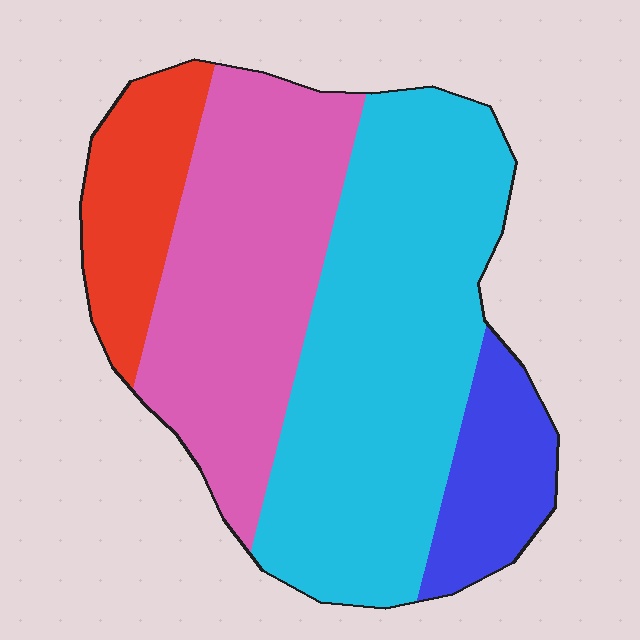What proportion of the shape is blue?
Blue covers about 10% of the shape.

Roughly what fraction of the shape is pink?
Pink takes up about one third (1/3) of the shape.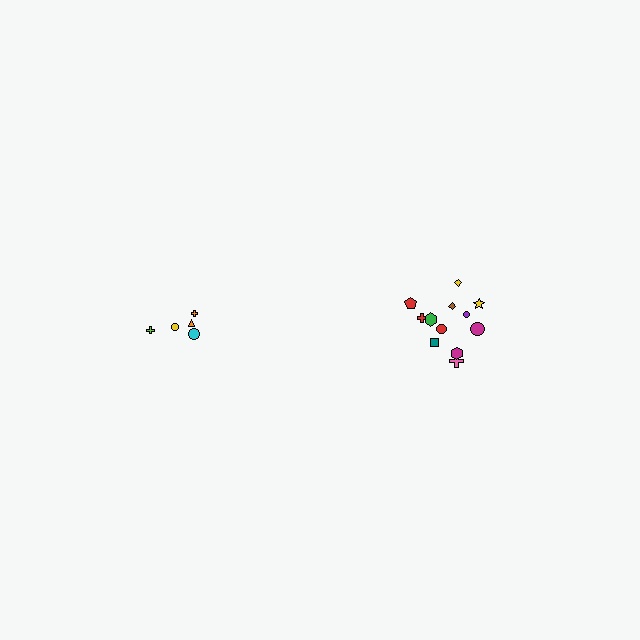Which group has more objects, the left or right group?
The right group.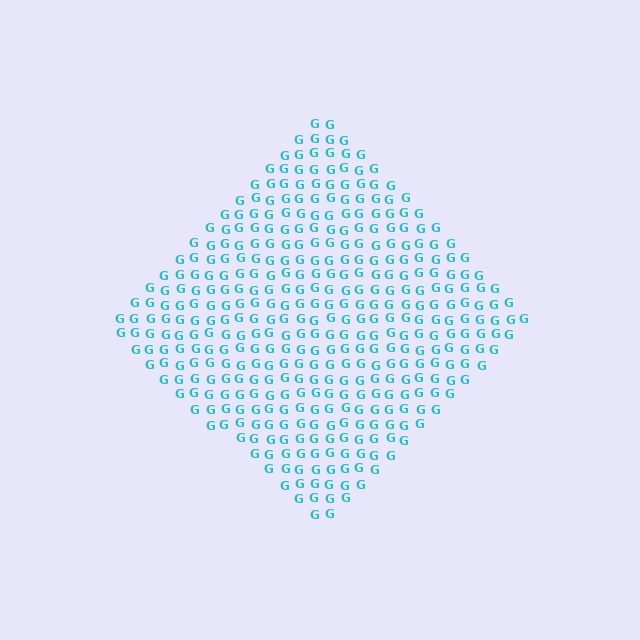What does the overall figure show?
The overall figure shows a diamond.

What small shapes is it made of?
It is made of small letter G's.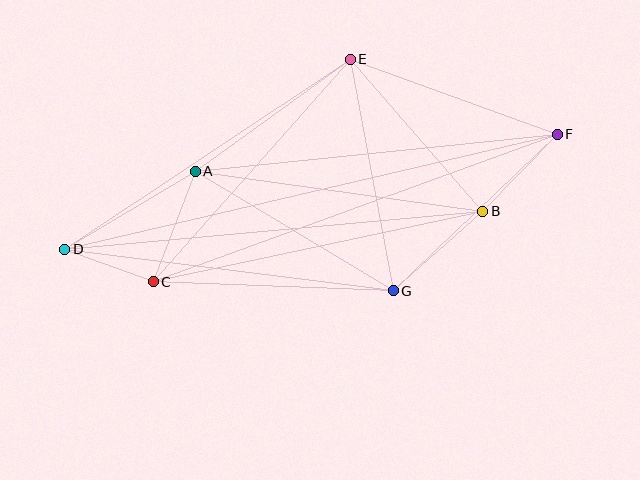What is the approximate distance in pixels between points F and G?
The distance between F and G is approximately 227 pixels.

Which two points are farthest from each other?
Points D and F are farthest from each other.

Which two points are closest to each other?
Points C and D are closest to each other.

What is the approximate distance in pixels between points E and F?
The distance between E and F is approximately 220 pixels.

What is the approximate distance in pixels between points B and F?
The distance between B and F is approximately 107 pixels.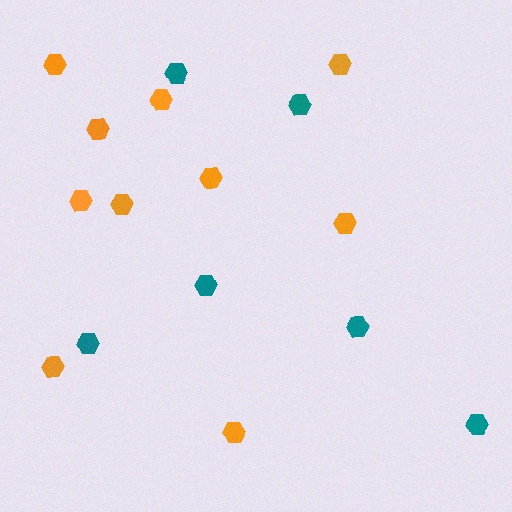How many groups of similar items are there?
There are 2 groups: one group of orange hexagons (10) and one group of teal hexagons (6).